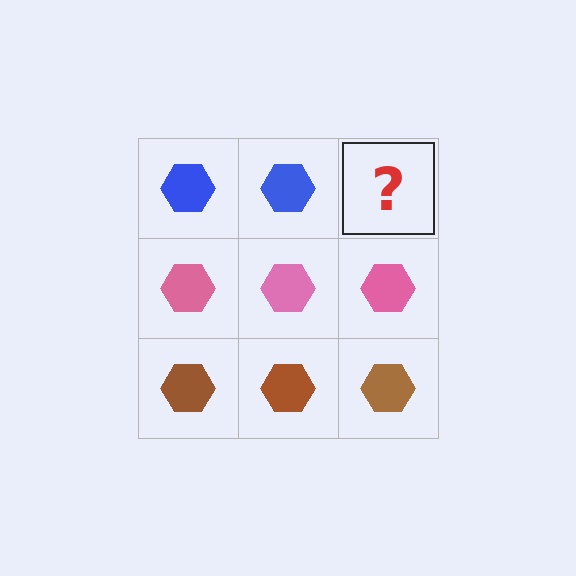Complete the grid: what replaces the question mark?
The question mark should be replaced with a blue hexagon.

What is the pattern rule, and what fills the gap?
The rule is that each row has a consistent color. The gap should be filled with a blue hexagon.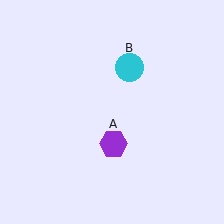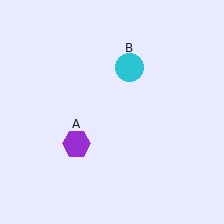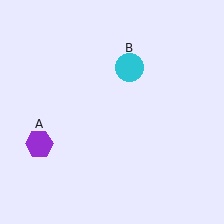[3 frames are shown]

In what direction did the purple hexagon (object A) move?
The purple hexagon (object A) moved left.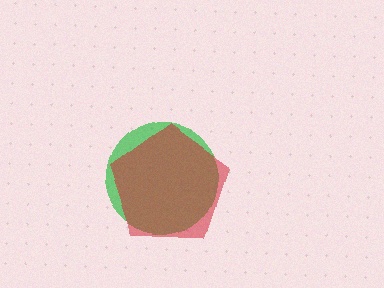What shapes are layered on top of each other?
The layered shapes are: a green circle, a red pentagon.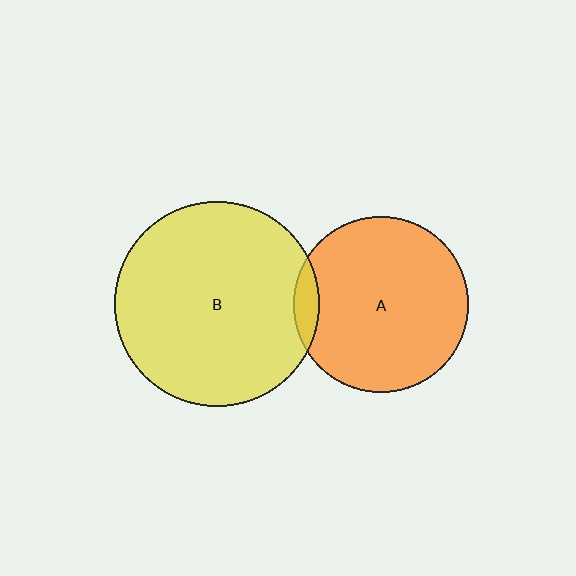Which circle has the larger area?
Circle B (yellow).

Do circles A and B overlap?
Yes.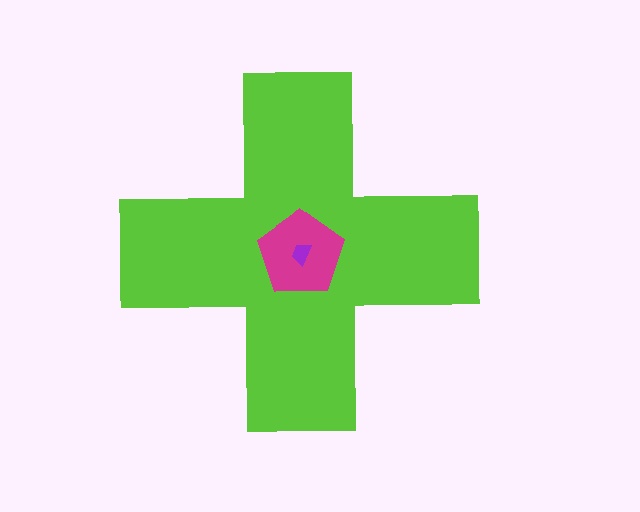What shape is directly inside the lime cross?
The magenta pentagon.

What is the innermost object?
The purple trapezoid.